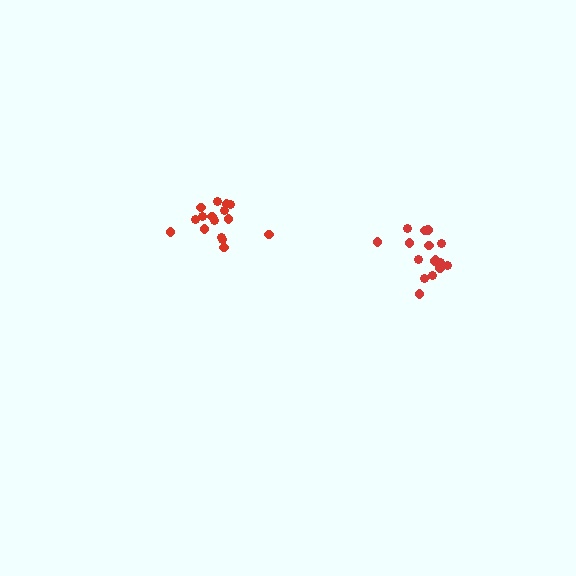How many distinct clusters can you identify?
There are 2 distinct clusters.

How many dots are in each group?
Group 1: 16 dots, Group 2: 16 dots (32 total).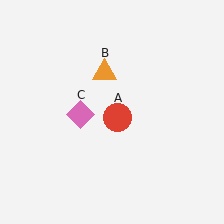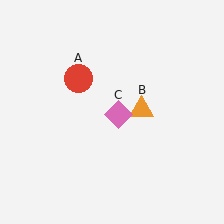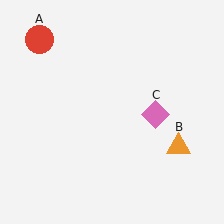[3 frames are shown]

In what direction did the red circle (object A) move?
The red circle (object A) moved up and to the left.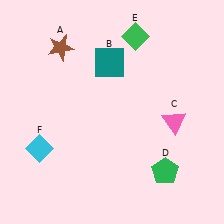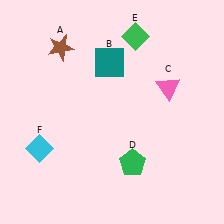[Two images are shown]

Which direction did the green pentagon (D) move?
The green pentagon (D) moved left.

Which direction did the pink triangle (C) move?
The pink triangle (C) moved up.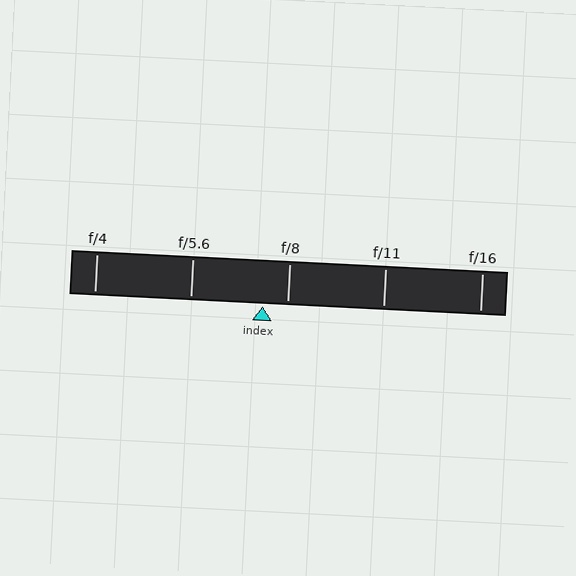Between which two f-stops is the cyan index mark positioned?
The index mark is between f/5.6 and f/8.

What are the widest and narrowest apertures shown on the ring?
The widest aperture shown is f/4 and the narrowest is f/16.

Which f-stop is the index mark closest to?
The index mark is closest to f/8.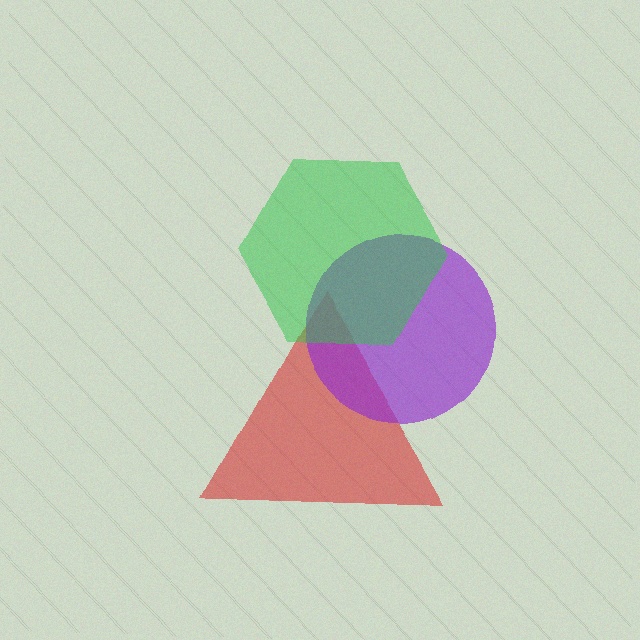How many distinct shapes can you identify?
There are 3 distinct shapes: a red triangle, a purple circle, a green hexagon.